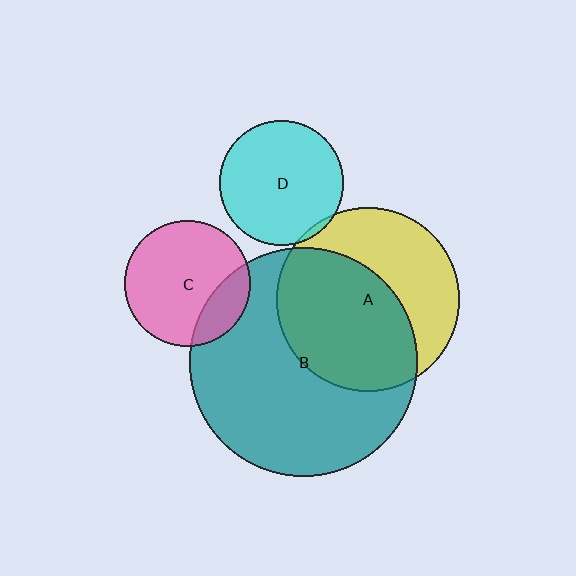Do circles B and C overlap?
Yes.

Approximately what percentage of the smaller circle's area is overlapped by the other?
Approximately 20%.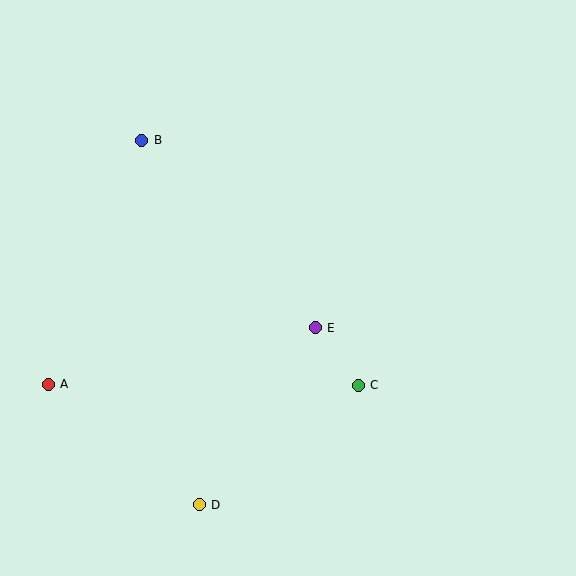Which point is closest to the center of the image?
Point E at (315, 328) is closest to the center.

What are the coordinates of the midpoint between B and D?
The midpoint between B and D is at (171, 323).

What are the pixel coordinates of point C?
Point C is at (358, 385).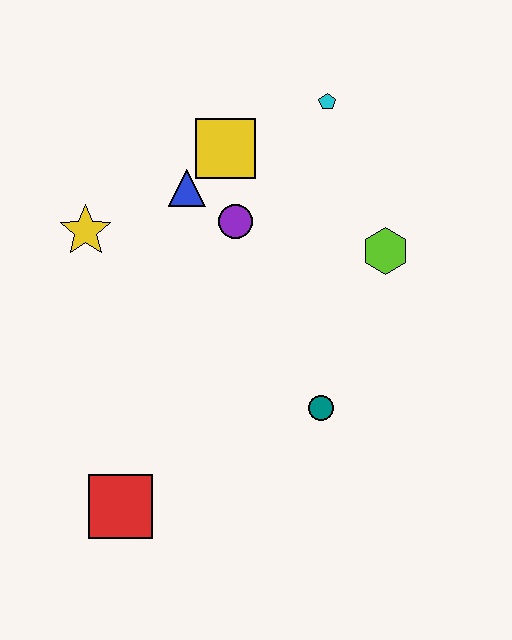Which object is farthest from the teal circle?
The cyan pentagon is farthest from the teal circle.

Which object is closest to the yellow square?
The blue triangle is closest to the yellow square.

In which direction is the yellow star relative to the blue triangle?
The yellow star is to the left of the blue triangle.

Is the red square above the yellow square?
No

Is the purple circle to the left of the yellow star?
No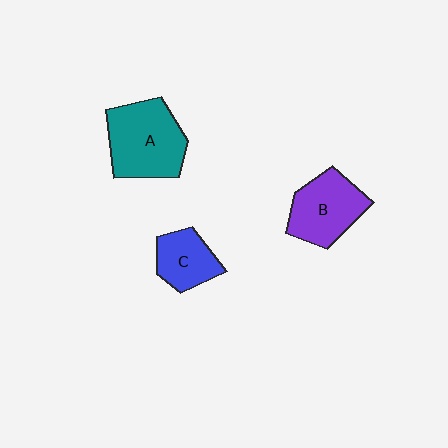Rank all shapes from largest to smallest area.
From largest to smallest: A (teal), B (purple), C (blue).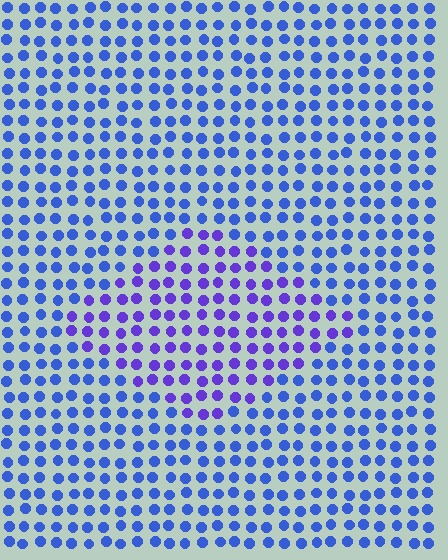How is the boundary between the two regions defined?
The boundary is defined purely by a slight shift in hue (about 32 degrees). Spacing, size, and orientation are identical on both sides.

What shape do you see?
I see a diamond.